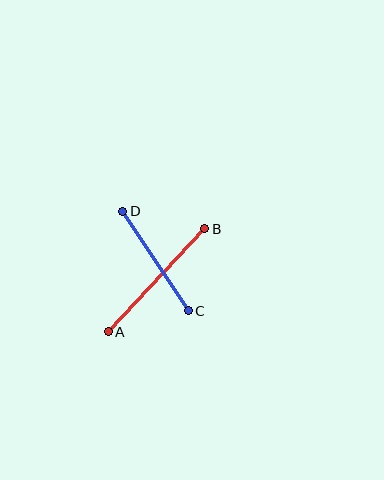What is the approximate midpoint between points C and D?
The midpoint is at approximately (155, 261) pixels.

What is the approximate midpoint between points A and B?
The midpoint is at approximately (156, 280) pixels.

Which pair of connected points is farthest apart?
Points A and B are farthest apart.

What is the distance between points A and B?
The distance is approximately 141 pixels.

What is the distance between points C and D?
The distance is approximately 119 pixels.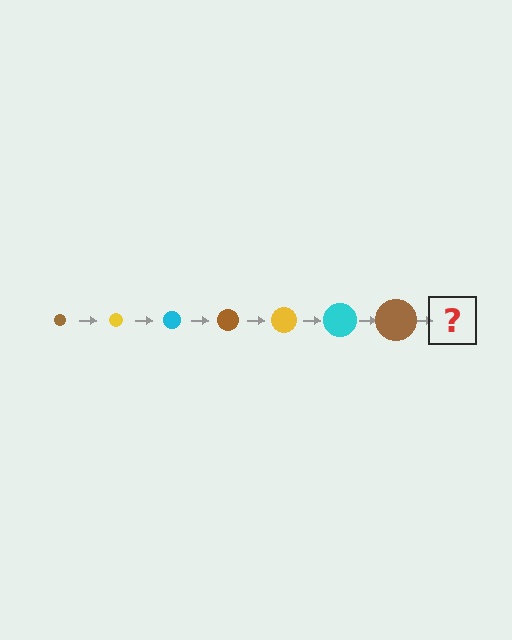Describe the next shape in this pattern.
It should be a yellow circle, larger than the previous one.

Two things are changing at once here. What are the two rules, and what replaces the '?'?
The two rules are that the circle grows larger each step and the color cycles through brown, yellow, and cyan. The '?' should be a yellow circle, larger than the previous one.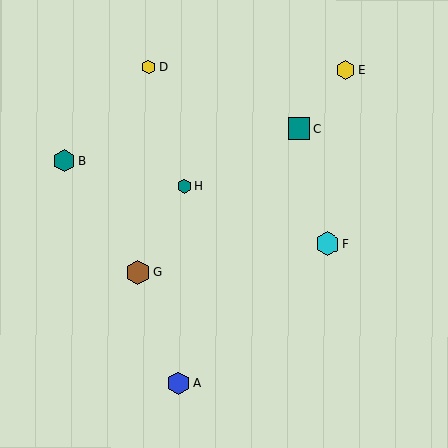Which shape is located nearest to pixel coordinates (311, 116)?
The teal square (labeled C) at (299, 129) is nearest to that location.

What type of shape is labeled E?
Shape E is a yellow hexagon.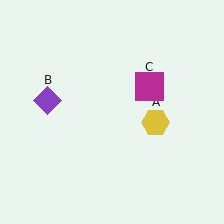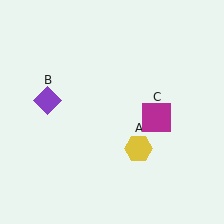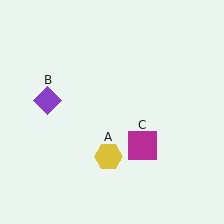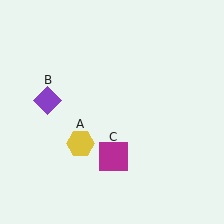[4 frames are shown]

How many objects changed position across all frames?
2 objects changed position: yellow hexagon (object A), magenta square (object C).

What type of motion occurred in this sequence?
The yellow hexagon (object A), magenta square (object C) rotated clockwise around the center of the scene.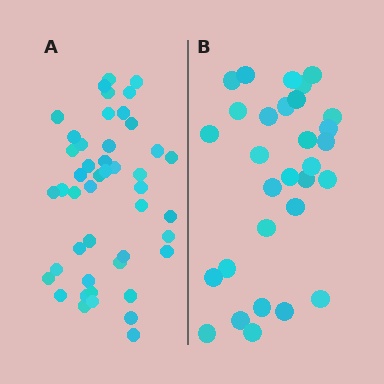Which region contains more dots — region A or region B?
Region A (the left region) has more dots.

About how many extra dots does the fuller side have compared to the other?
Region A has approximately 15 more dots than region B.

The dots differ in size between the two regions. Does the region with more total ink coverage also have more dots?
No. Region B has more total ink coverage because its dots are larger, but region A actually contains more individual dots. Total area can be misleading — the number of items is what matters here.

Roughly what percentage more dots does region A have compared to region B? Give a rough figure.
About 55% more.